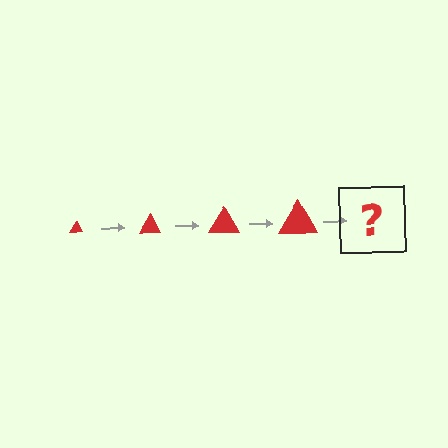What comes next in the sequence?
The next element should be a red triangle, larger than the previous one.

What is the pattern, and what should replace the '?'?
The pattern is that the triangle gets progressively larger each step. The '?' should be a red triangle, larger than the previous one.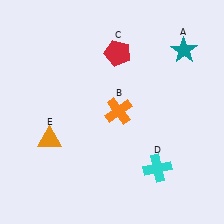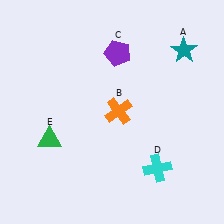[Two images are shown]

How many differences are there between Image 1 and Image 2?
There are 2 differences between the two images.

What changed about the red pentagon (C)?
In Image 1, C is red. In Image 2, it changed to purple.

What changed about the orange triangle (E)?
In Image 1, E is orange. In Image 2, it changed to green.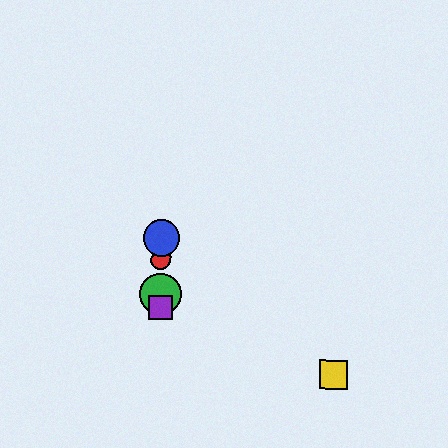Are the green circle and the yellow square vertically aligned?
No, the green circle is at x≈161 and the yellow square is at x≈333.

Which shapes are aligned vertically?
The red circle, the blue circle, the green circle, the purple square are aligned vertically.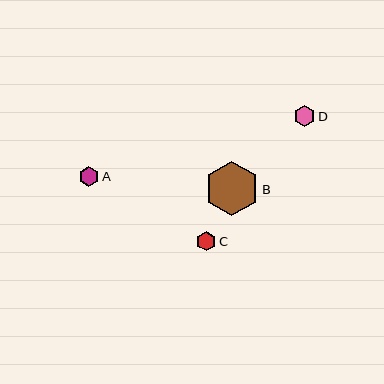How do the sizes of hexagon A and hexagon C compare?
Hexagon A and hexagon C are approximately the same size.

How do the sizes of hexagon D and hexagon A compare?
Hexagon D and hexagon A are approximately the same size.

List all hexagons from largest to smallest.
From largest to smallest: B, D, A, C.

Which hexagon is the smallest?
Hexagon C is the smallest with a size of approximately 19 pixels.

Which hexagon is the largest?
Hexagon B is the largest with a size of approximately 55 pixels.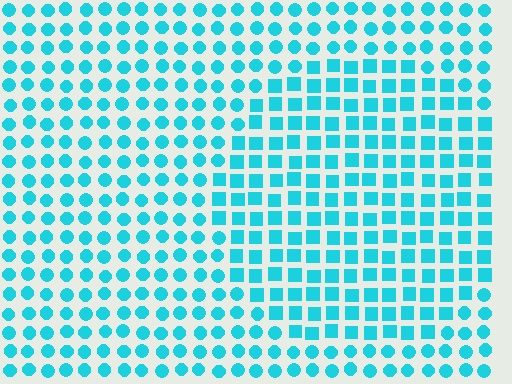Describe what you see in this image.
The image is filled with small cyan elements arranged in a uniform grid. A circle-shaped region contains squares, while the surrounding area contains circles. The boundary is defined purely by the change in element shape.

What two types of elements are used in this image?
The image uses squares inside the circle region and circles outside it.